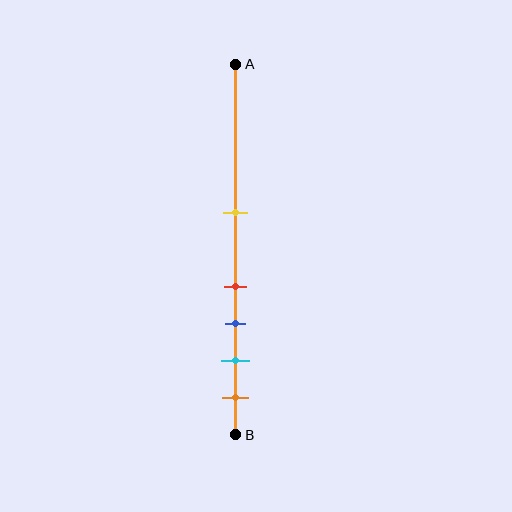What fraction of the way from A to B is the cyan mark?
The cyan mark is approximately 80% (0.8) of the way from A to B.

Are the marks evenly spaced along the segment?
No, the marks are not evenly spaced.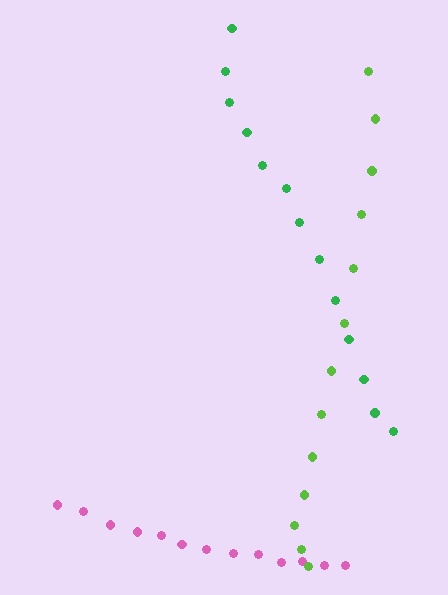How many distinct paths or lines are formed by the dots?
There are 3 distinct paths.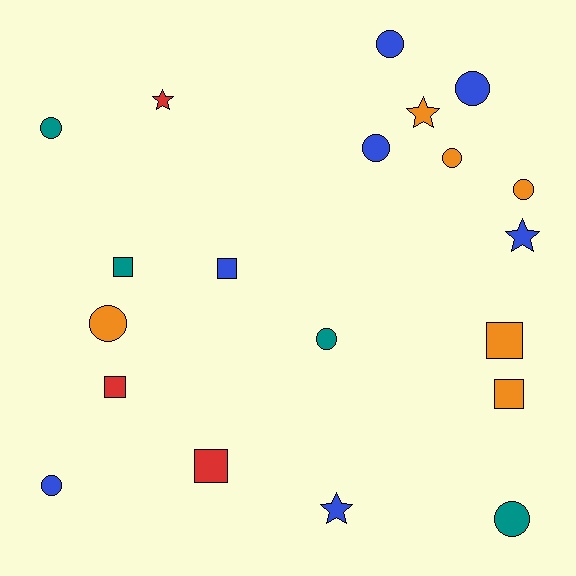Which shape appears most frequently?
Circle, with 10 objects.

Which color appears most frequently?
Blue, with 7 objects.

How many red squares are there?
There are 2 red squares.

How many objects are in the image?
There are 20 objects.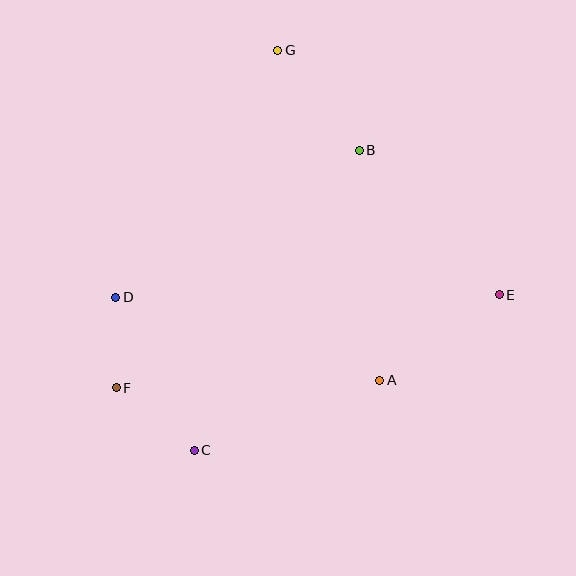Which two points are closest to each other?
Points D and F are closest to each other.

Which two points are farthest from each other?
Points C and G are farthest from each other.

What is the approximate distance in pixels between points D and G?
The distance between D and G is approximately 296 pixels.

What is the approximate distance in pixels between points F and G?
The distance between F and G is approximately 374 pixels.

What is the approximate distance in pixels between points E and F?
The distance between E and F is approximately 394 pixels.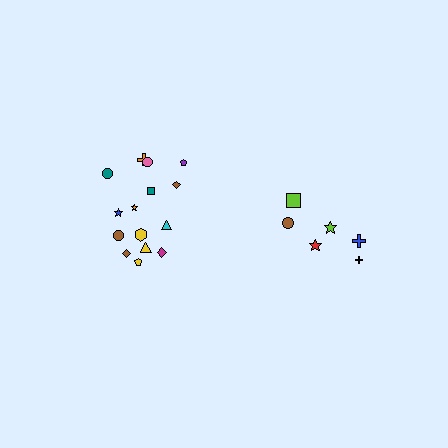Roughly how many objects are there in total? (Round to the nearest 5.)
Roughly 20 objects in total.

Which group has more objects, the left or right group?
The left group.